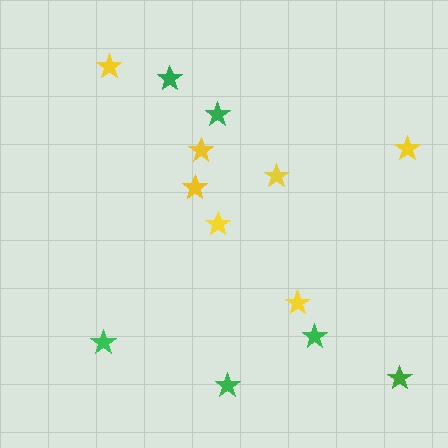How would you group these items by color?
There are 2 groups: one group of green stars (6) and one group of yellow stars (7).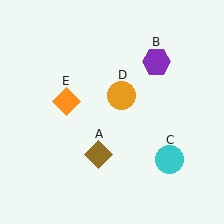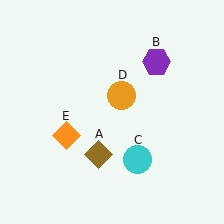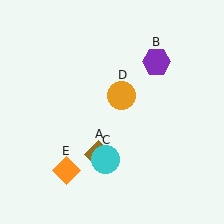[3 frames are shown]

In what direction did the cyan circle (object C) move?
The cyan circle (object C) moved left.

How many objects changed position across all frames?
2 objects changed position: cyan circle (object C), orange diamond (object E).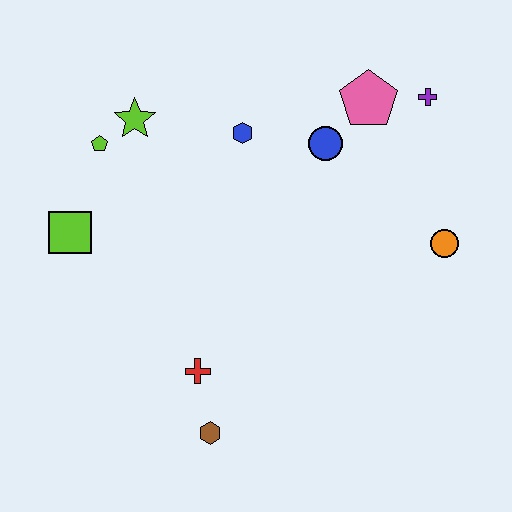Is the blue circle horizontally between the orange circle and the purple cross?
No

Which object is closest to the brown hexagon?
The red cross is closest to the brown hexagon.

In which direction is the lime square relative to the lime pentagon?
The lime square is below the lime pentagon.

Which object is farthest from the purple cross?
The brown hexagon is farthest from the purple cross.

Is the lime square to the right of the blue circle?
No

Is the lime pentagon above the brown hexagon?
Yes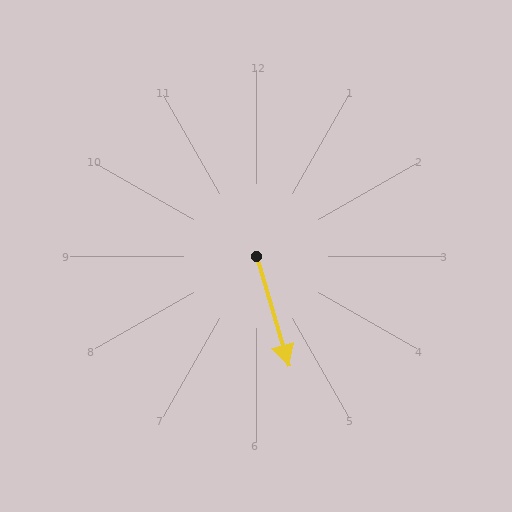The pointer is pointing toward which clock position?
Roughly 5 o'clock.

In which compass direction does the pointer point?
South.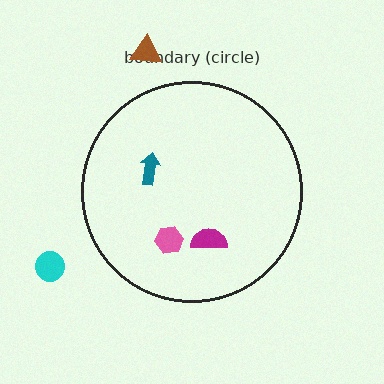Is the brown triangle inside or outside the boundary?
Outside.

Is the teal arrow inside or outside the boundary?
Inside.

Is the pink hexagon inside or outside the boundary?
Inside.